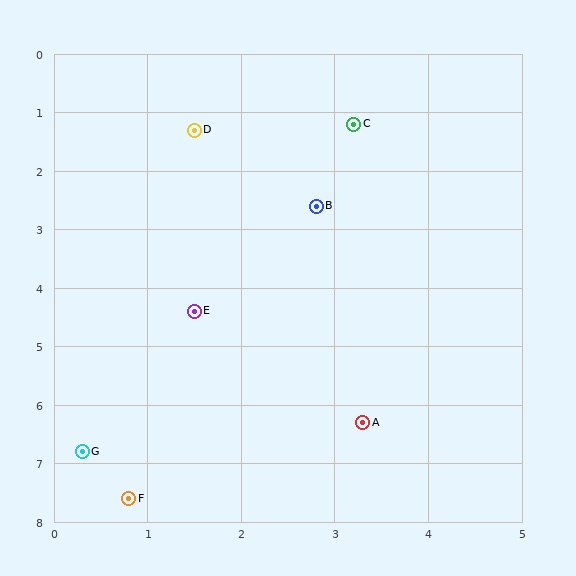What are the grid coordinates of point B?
Point B is at approximately (2.8, 2.6).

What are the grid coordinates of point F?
Point F is at approximately (0.8, 7.6).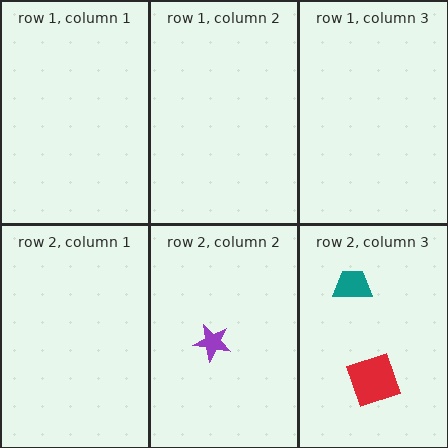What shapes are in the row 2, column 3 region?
The red square, the teal trapezoid.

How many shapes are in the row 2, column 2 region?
1.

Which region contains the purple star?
The row 2, column 2 region.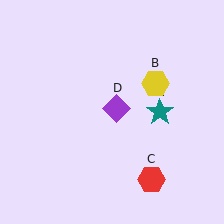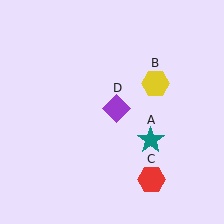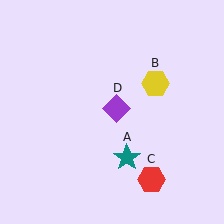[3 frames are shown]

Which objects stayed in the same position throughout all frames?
Yellow hexagon (object B) and red hexagon (object C) and purple diamond (object D) remained stationary.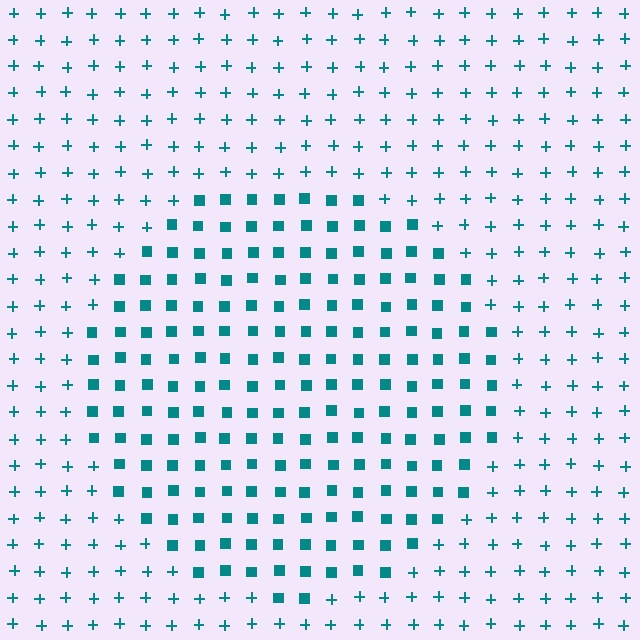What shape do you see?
I see a circle.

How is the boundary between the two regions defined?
The boundary is defined by a change in element shape: squares inside vs. plus signs outside. All elements share the same color and spacing.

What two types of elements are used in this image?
The image uses squares inside the circle region and plus signs outside it.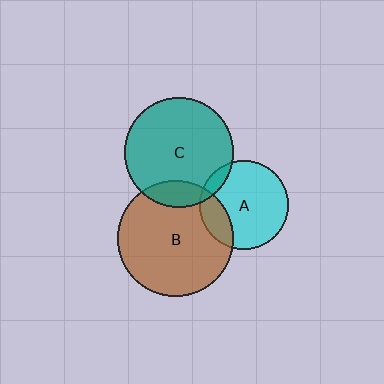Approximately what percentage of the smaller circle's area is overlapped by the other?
Approximately 15%.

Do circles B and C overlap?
Yes.